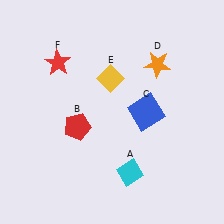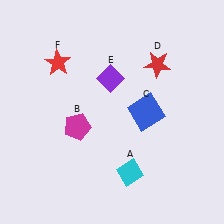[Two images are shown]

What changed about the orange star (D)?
In Image 1, D is orange. In Image 2, it changed to red.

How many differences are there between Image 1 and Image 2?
There are 3 differences between the two images.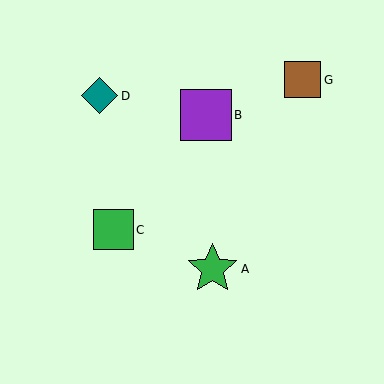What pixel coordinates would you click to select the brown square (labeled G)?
Click at (303, 80) to select the brown square G.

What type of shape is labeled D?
Shape D is a teal diamond.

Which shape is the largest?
The purple square (labeled B) is the largest.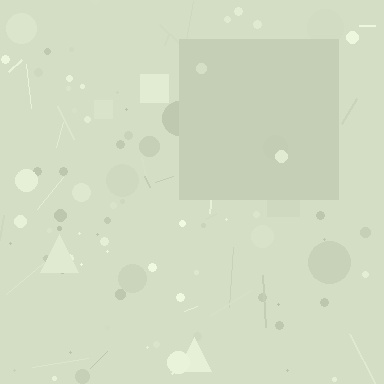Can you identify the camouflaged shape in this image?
The camouflaged shape is a square.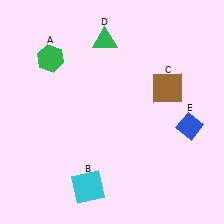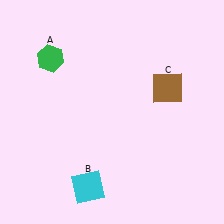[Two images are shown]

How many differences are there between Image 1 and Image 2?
There are 2 differences between the two images.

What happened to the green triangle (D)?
The green triangle (D) was removed in Image 2. It was in the top-left area of Image 1.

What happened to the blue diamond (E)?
The blue diamond (E) was removed in Image 2. It was in the bottom-right area of Image 1.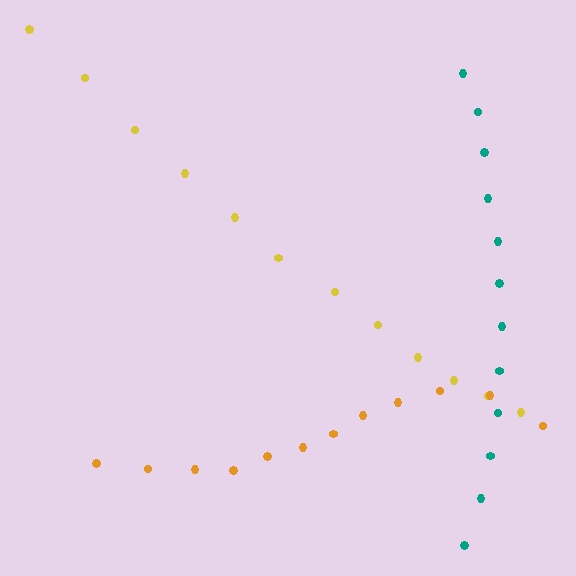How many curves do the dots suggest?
There are 3 distinct paths.